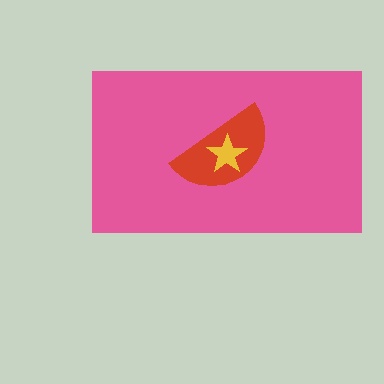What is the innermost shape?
The yellow star.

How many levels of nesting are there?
3.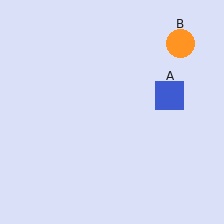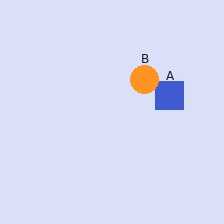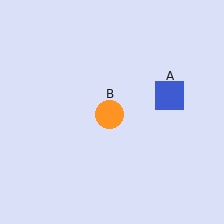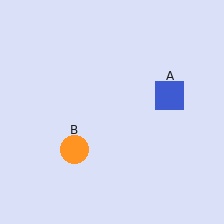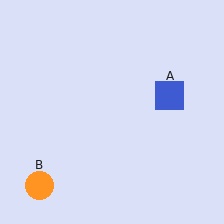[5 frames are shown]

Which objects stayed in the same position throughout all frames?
Blue square (object A) remained stationary.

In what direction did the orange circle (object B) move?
The orange circle (object B) moved down and to the left.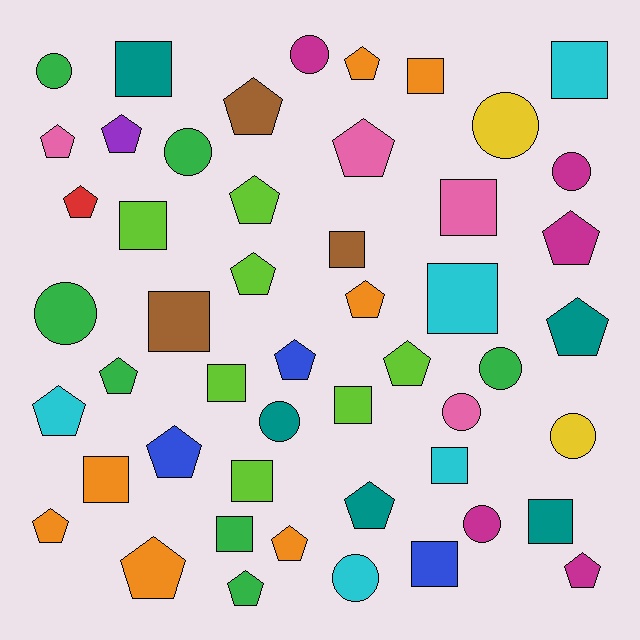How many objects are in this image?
There are 50 objects.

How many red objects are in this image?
There is 1 red object.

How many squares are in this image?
There are 16 squares.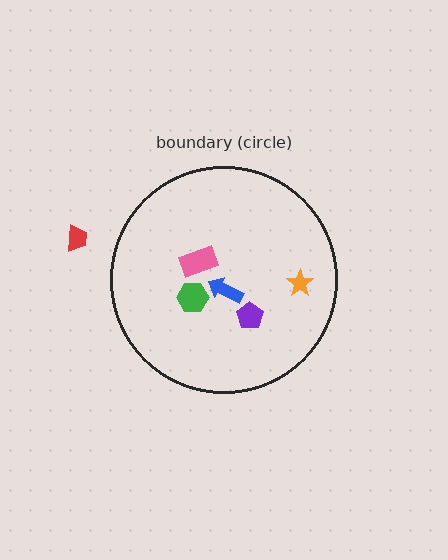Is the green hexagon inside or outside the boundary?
Inside.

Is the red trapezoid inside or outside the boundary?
Outside.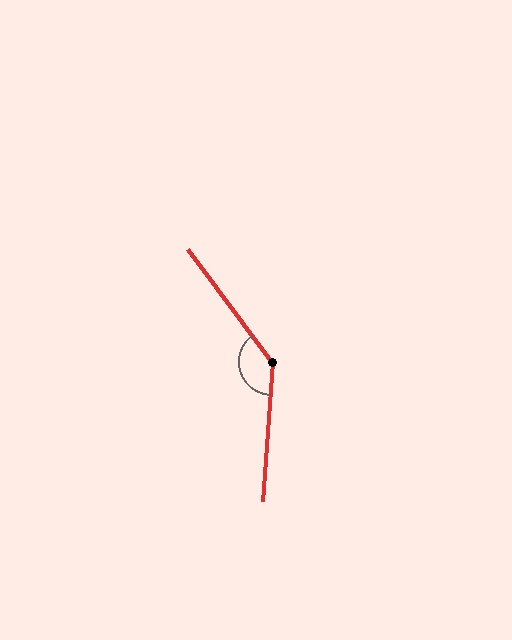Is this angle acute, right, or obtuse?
It is obtuse.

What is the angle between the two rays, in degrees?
Approximately 139 degrees.